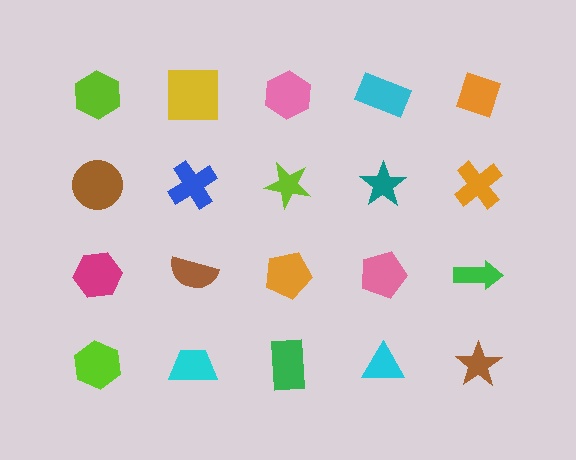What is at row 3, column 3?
An orange pentagon.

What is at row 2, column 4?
A teal star.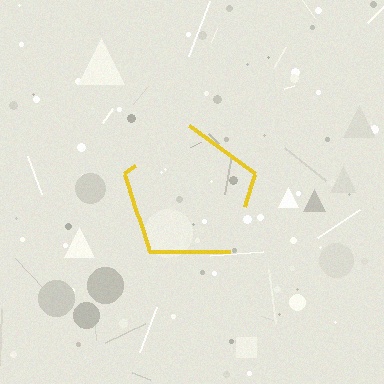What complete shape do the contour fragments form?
The contour fragments form a pentagon.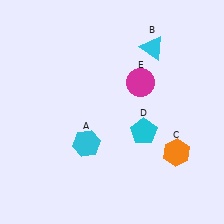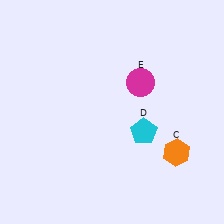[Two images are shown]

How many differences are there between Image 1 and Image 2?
There are 2 differences between the two images.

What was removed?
The cyan hexagon (A), the cyan triangle (B) were removed in Image 2.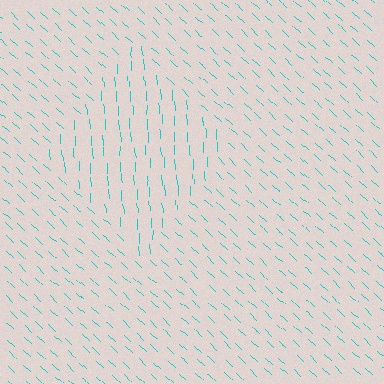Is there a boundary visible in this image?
Yes, there is a texture boundary formed by a change in line orientation.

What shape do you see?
I see a diamond.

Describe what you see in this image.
The image is filled with small cyan line segments. A diamond region in the image has lines oriented differently from the surrounding lines, creating a visible texture boundary.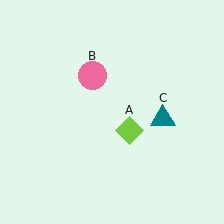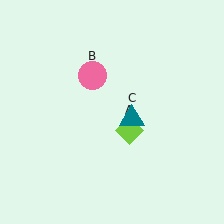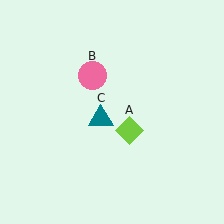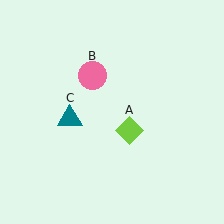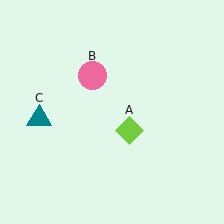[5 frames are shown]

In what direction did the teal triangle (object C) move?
The teal triangle (object C) moved left.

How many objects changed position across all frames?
1 object changed position: teal triangle (object C).